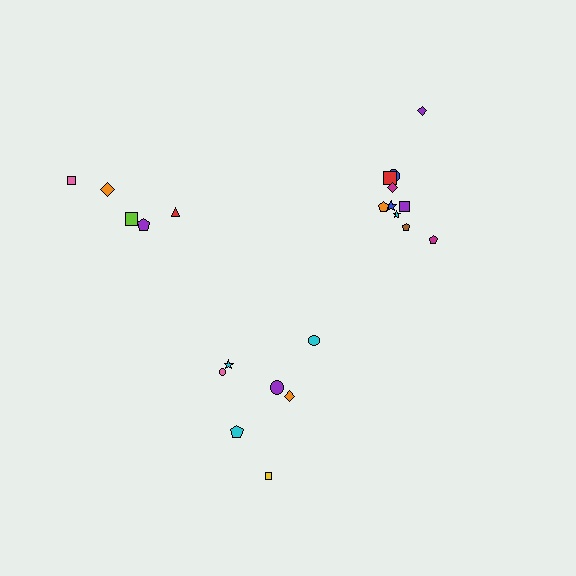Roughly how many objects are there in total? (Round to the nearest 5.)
Roughly 20 objects in total.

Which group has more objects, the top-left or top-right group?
The top-right group.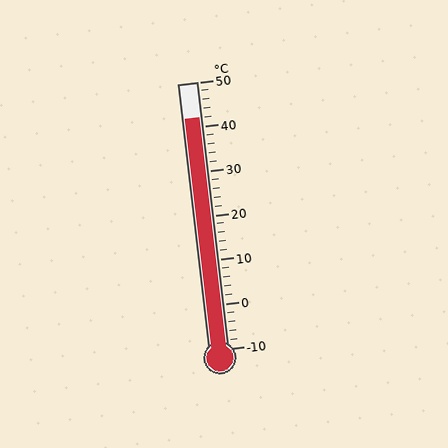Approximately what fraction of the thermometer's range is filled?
The thermometer is filled to approximately 85% of its range.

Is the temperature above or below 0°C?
The temperature is above 0°C.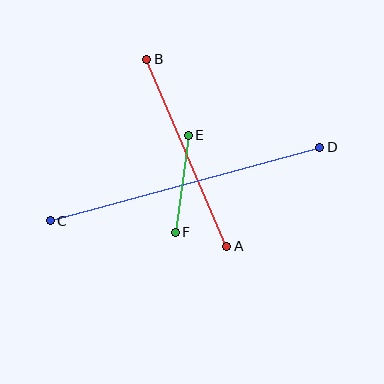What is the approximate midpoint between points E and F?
The midpoint is at approximately (182, 184) pixels.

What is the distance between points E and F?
The distance is approximately 98 pixels.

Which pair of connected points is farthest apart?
Points C and D are farthest apart.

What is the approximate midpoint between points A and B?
The midpoint is at approximately (187, 153) pixels.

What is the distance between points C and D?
The distance is approximately 279 pixels.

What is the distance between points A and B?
The distance is approximately 203 pixels.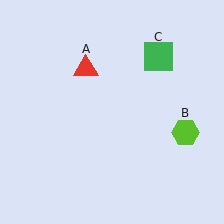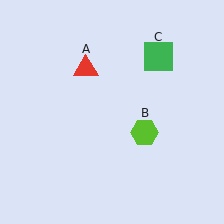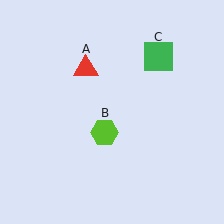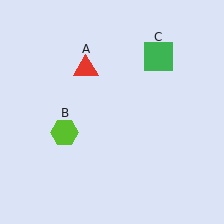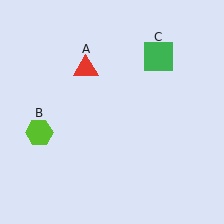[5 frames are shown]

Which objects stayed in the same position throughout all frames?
Red triangle (object A) and green square (object C) remained stationary.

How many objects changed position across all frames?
1 object changed position: lime hexagon (object B).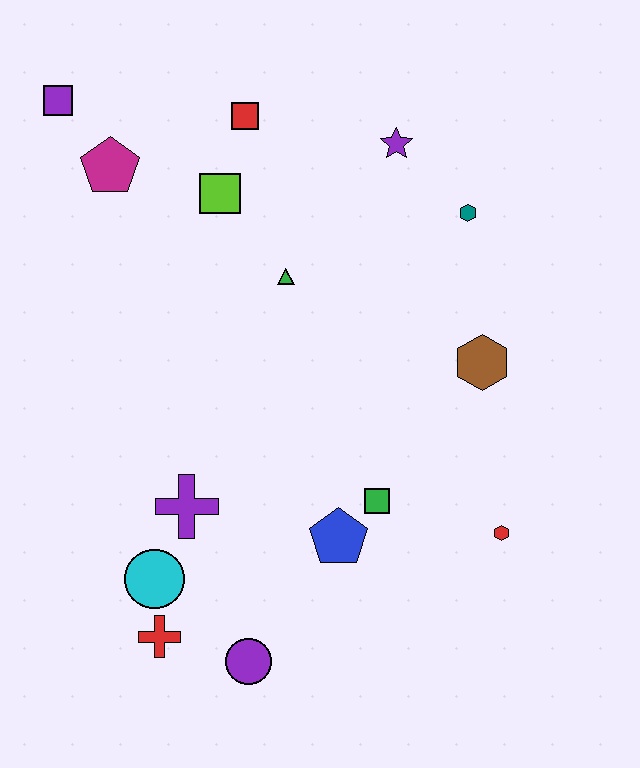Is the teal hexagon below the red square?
Yes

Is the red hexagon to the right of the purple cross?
Yes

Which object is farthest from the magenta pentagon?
The red hexagon is farthest from the magenta pentagon.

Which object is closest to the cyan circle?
The red cross is closest to the cyan circle.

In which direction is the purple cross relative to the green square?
The purple cross is to the left of the green square.